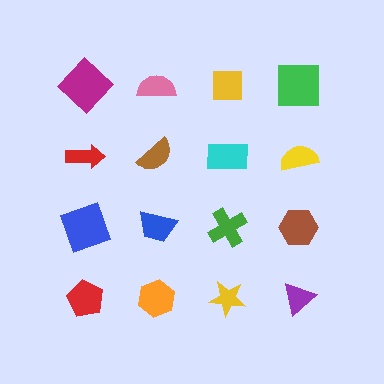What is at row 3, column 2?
A blue trapezoid.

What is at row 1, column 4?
A green square.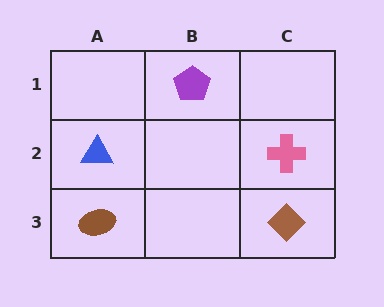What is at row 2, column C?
A pink cross.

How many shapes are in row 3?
2 shapes.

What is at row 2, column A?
A blue triangle.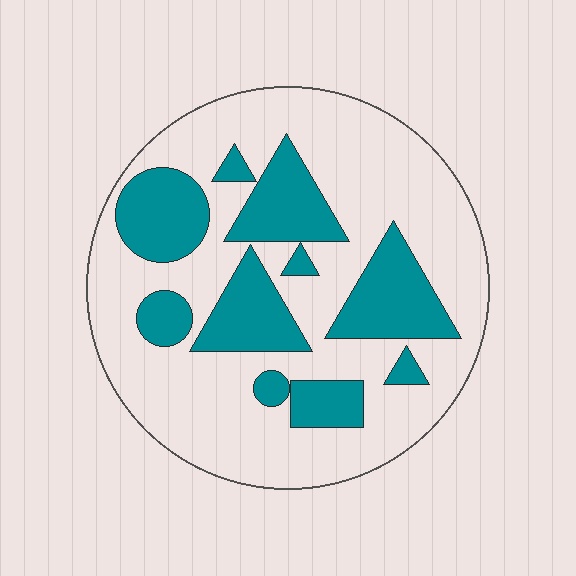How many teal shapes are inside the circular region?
10.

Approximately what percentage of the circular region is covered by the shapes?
Approximately 30%.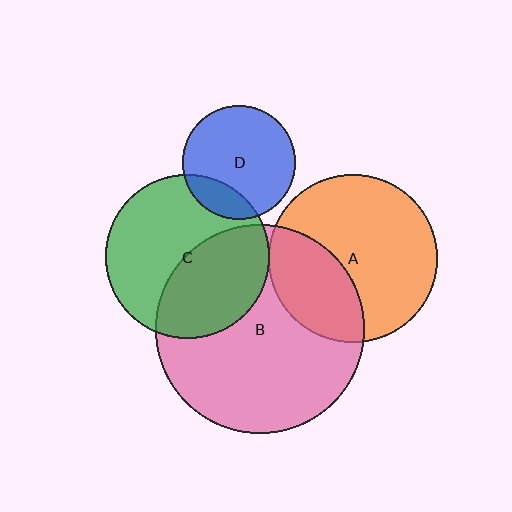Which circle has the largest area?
Circle B (pink).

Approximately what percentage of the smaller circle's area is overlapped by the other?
Approximately 35%.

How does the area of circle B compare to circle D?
Approximately 3.4 times.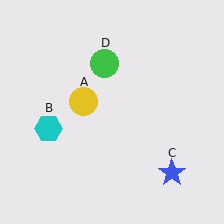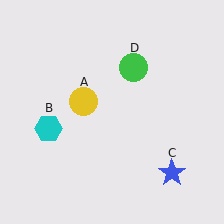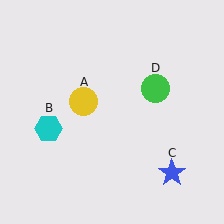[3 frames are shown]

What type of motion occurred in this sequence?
The green circle (object D) rotated clockwise around the center of the scene.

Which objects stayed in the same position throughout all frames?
Yellow circle (object A) and cyan hexagon (object B) and blue star (object C) remained stationary.